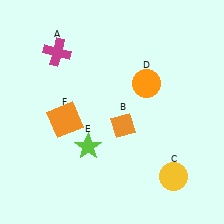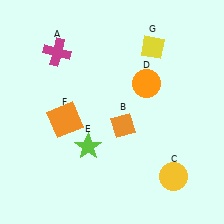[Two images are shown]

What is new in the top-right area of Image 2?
A yellow diamond (G) was added in the top-right area of Image 2.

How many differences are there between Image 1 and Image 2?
There is 1 difference between the two images.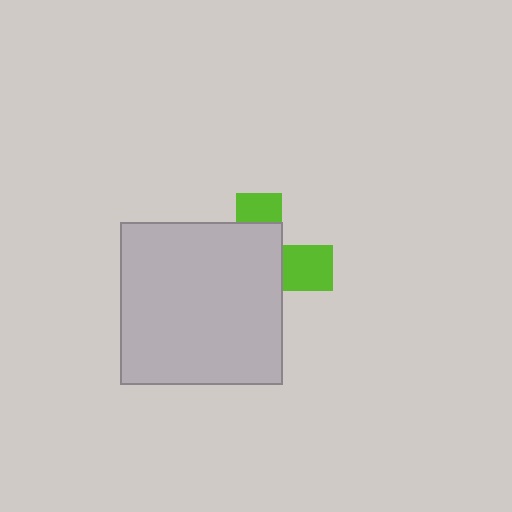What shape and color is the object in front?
The object in front is a light gray square.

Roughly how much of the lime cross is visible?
A small part of it is visible (roughly 31%).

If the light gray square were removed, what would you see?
You would see the complete lime cross.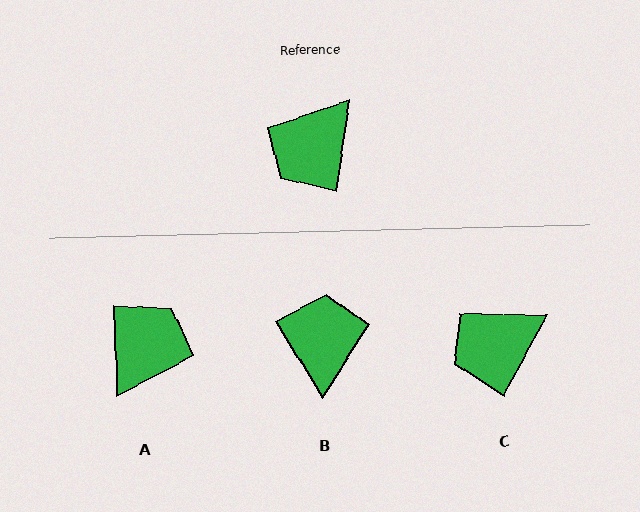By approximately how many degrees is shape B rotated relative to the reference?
Approximately 140 degrees clockwise.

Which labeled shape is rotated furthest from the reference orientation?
A, about 170 degrees away.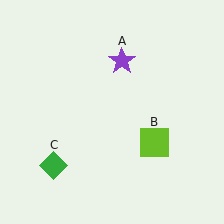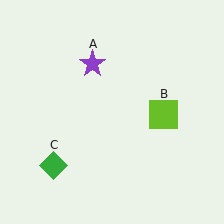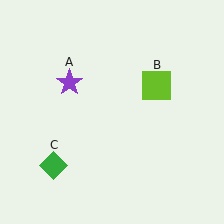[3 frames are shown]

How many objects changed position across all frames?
2 objects changed position: purple star (object A), lime square (object B).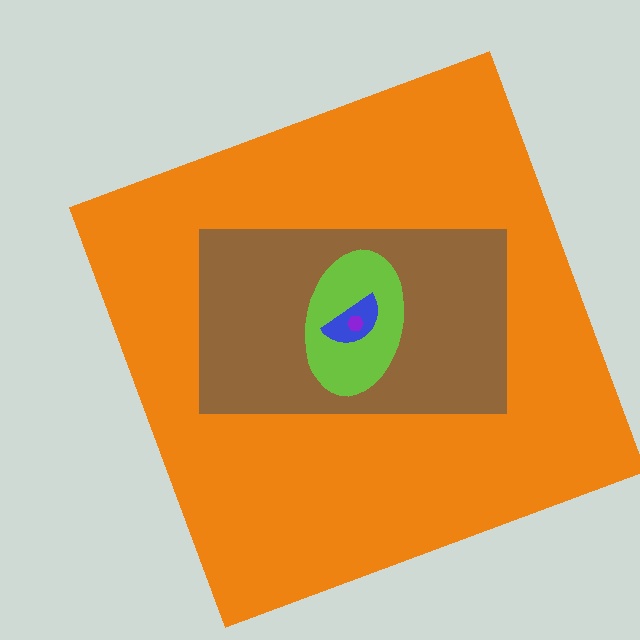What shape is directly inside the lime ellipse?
The blue semicircle.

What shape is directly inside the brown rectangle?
The lime ellipse.